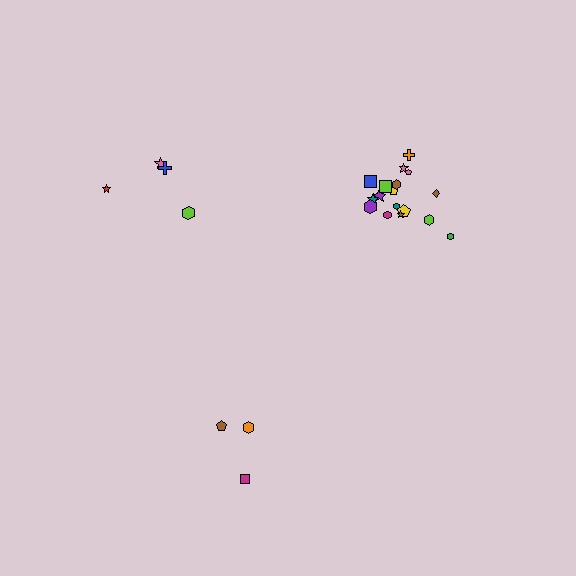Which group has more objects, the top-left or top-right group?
The top-right group.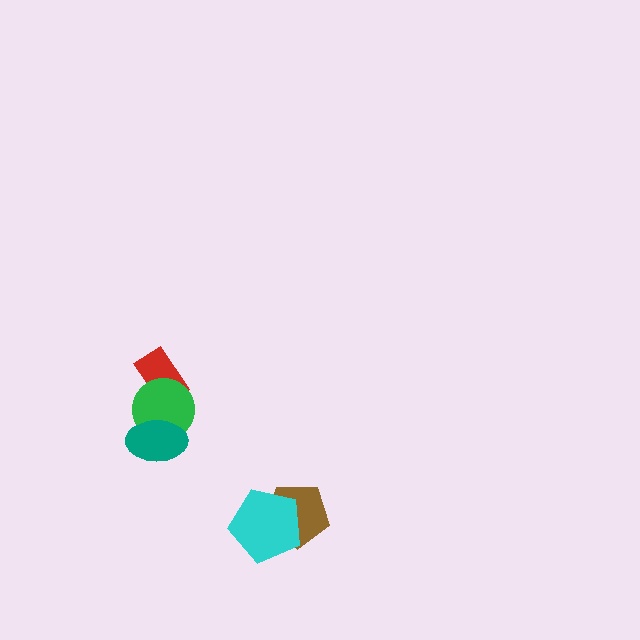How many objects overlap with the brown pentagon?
1 object overlaps with the brown pentagon.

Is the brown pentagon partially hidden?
Yes, it is partially covered by another shape.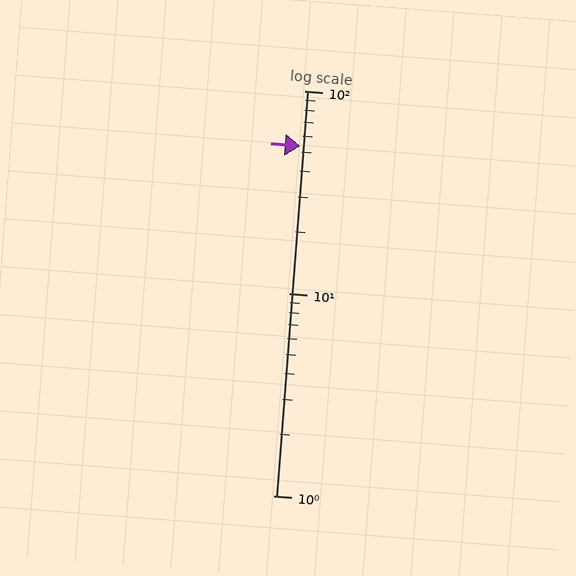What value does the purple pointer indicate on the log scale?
The pointer indicates approximately 53.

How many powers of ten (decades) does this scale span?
The scale spans 2 decades, from 1 to 100.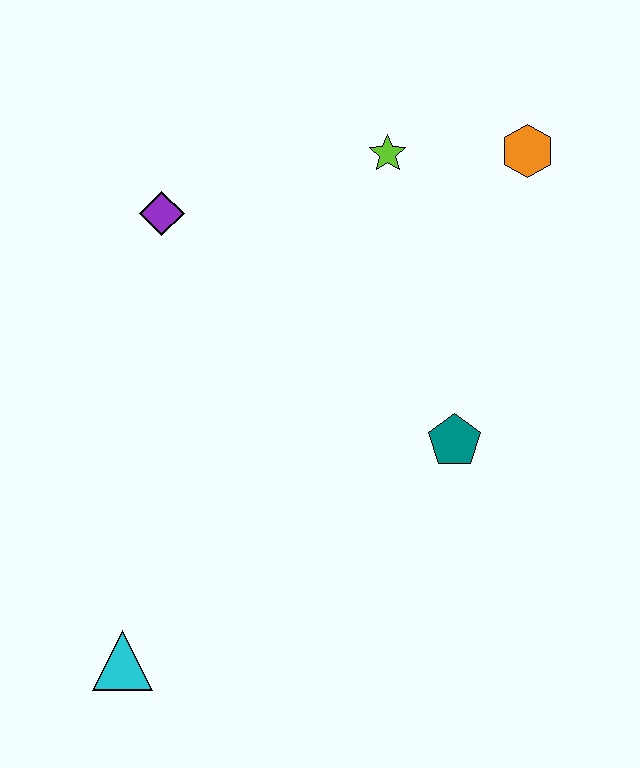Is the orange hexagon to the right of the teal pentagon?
Yes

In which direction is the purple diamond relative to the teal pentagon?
The purple diamond is to the left of the teal pentagon.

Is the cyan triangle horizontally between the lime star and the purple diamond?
No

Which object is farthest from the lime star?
The cyan triangle is farthest from the lime star.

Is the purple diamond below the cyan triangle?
No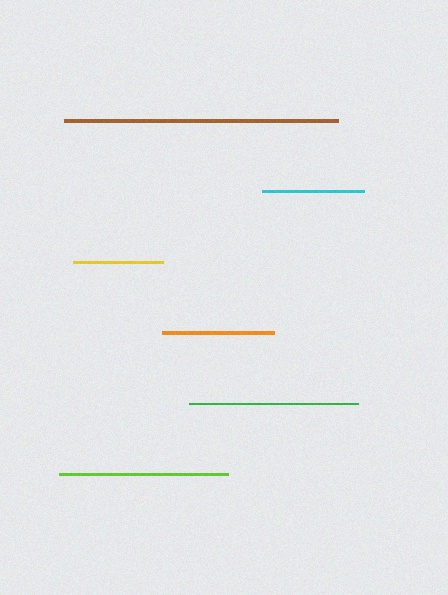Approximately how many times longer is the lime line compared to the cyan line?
The lime line is approximately 1.7 times the length of the cyan line.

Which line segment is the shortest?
The yellow line is the shortest at approximately 90 pixels.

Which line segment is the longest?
The brown line is the longest at approximately 274 pixels.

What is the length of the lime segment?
The lime segment is approximately 168 pixels long.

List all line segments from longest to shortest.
From longest to shortest: brown, green, lime, orange, cyan, yellow.